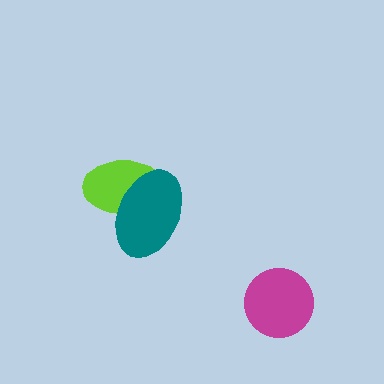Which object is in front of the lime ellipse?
The teal ellipse is in front of the lime ellipse.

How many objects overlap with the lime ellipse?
1 object overlaps with the lime ellipse.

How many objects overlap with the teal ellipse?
1 object overlaps with the teal ellipse.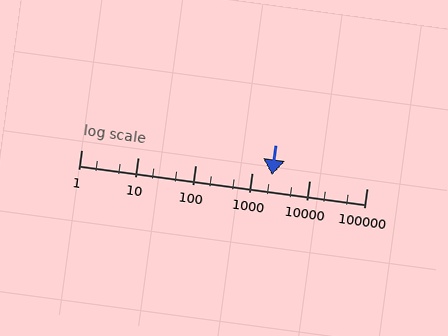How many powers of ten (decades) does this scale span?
The scale spans 5 decades, from 1 to 100000.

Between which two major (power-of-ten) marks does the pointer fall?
The pointer is between 1000 and 10000.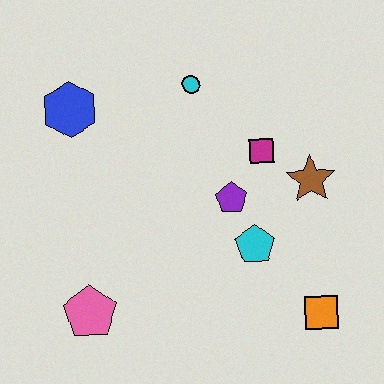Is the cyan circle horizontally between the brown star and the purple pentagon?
No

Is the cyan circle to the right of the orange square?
No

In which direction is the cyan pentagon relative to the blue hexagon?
The cyan pentagon is to the right of the blue hexagon.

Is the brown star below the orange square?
No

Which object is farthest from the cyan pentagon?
The blue hexagon is farthest from the cyan pentagon.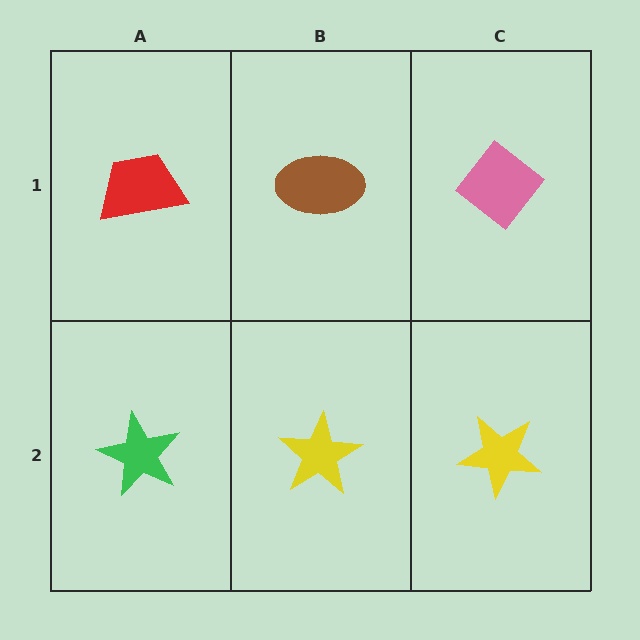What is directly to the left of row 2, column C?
A yellow star.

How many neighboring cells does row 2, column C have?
2.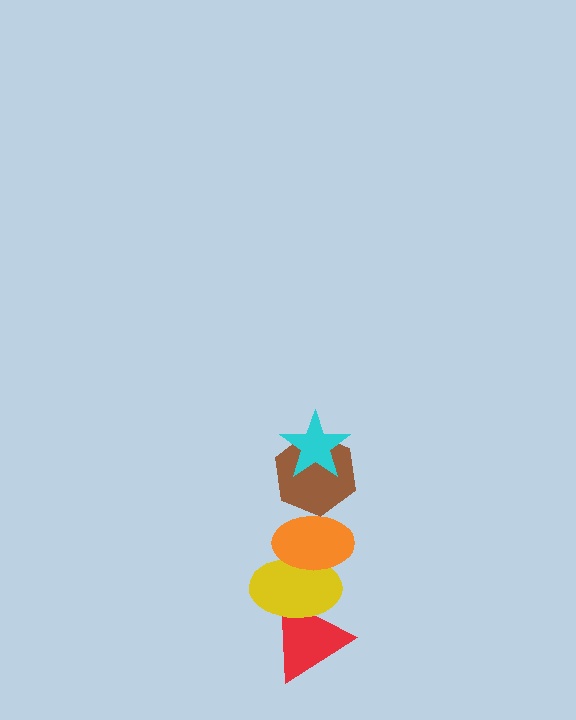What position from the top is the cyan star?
The cyan star is 1st from the top.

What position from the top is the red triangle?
The red triangle is 5th from the top.